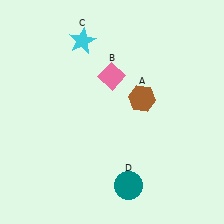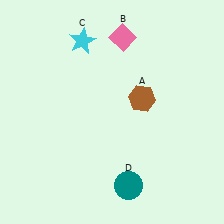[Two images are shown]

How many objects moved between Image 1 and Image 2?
1 object moved between the two images.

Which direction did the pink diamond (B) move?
The pink diamond (B) moved up.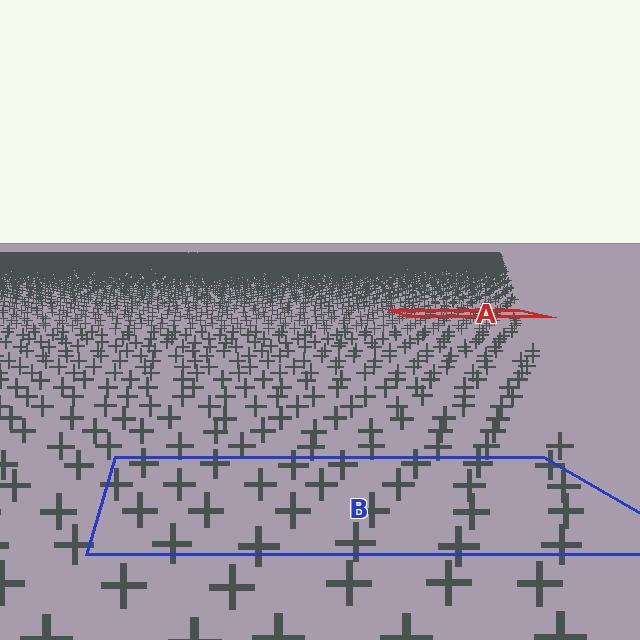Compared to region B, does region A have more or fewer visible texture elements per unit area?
Region A has more texture elements per unit area — they are packed more densely because it is farther away.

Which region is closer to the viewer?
Region B is closer. The texture elements there are larger and more spread out.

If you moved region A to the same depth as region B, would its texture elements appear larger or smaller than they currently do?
They would appear larger. At a closer depth, the same texture elements are projected at a bigger on-screen size.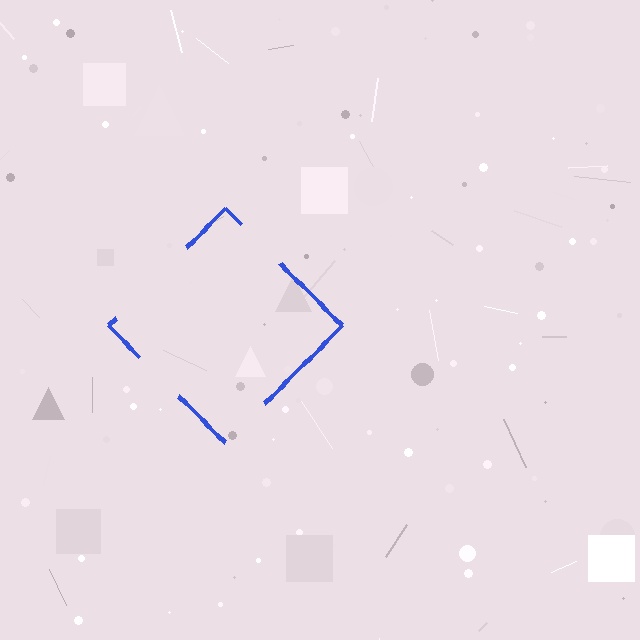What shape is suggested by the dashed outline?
The dashed outline suggests a diamond.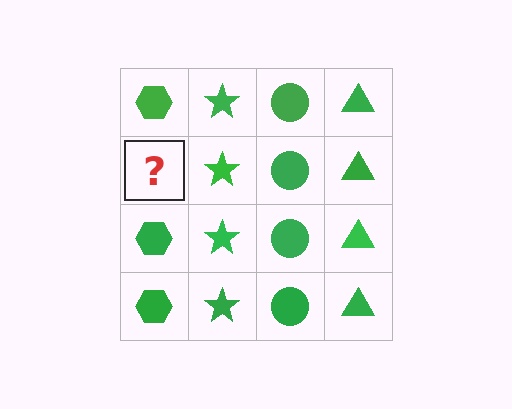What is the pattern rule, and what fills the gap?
The rule is that each column has a consistent shape. The gap should be filled with a green hexagon.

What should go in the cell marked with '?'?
The missing cell should contain a green hexagon.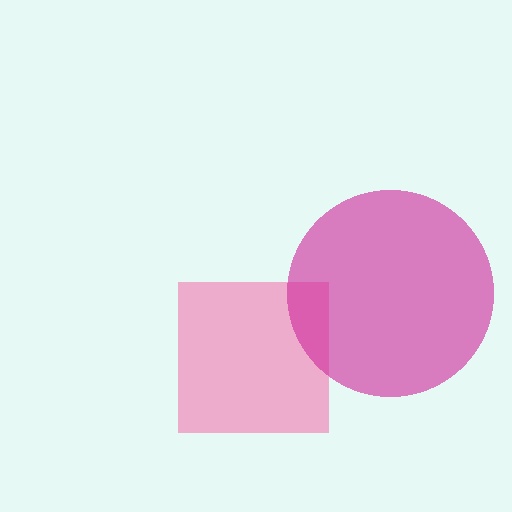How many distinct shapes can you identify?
There are 2 distinct shapes: a pink square, a magenta circle.